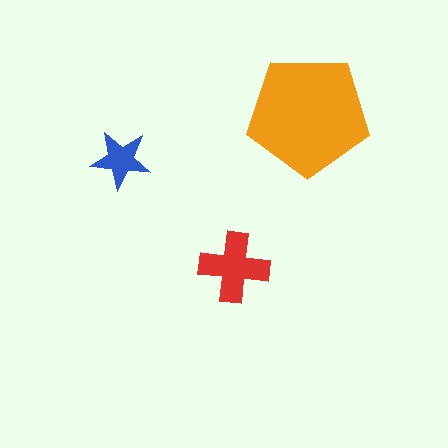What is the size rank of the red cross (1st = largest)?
2nd.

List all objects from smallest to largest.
The blue star, the red cross, the orange pentagon.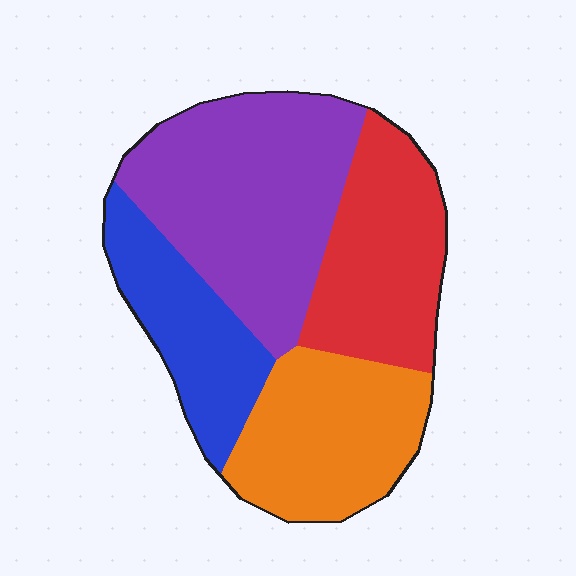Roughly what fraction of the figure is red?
Red takes up less than a quarter of the figure.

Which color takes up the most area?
Purple, at roughly 35%.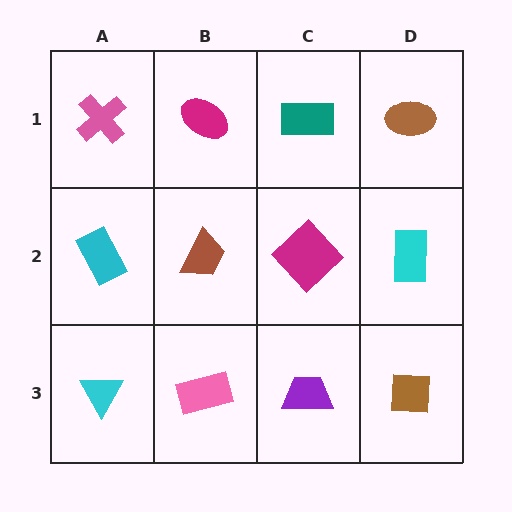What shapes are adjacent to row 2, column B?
A magenta ellipse (row 1, column B), a pink rectangle (row 3, column B), a cyan rectangle (row 2, column A), a magenta diamond (row 2, column C).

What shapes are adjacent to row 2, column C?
A teal rectangle (row 1, column C), a purple trapezoid (row 3, column C), a brown trapezoid (row 2, column B), a cyan rectangle (row 2, column D).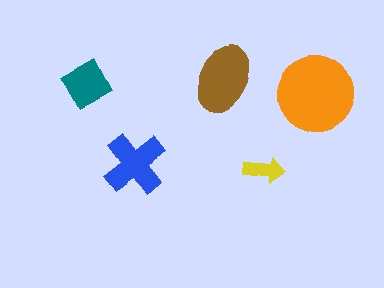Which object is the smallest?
The yellow arrow.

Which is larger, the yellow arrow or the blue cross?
The blue cross.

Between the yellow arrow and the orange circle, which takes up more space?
The orange circle.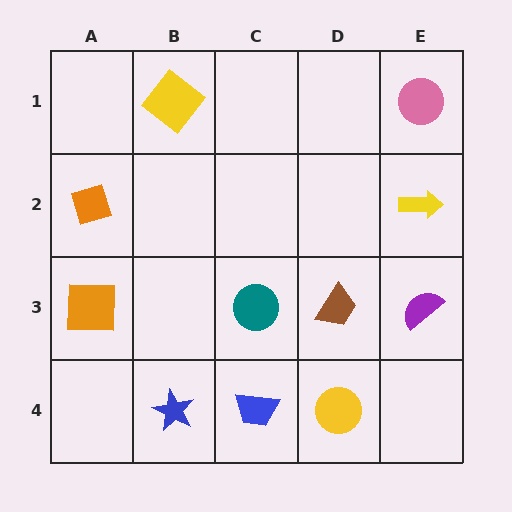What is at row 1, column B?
A yellow diamond.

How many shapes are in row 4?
3 shapes.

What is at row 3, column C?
A teal circle.